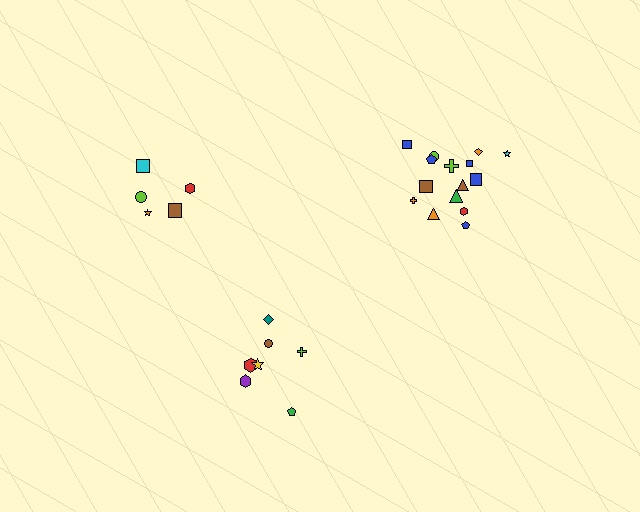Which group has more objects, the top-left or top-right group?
The top-right group.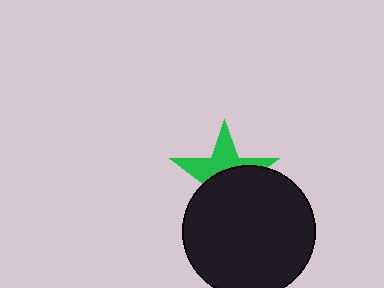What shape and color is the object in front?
The object in front is a black circle.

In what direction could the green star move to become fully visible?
The green star could move up. That would shift it out from behind the black circle entirely.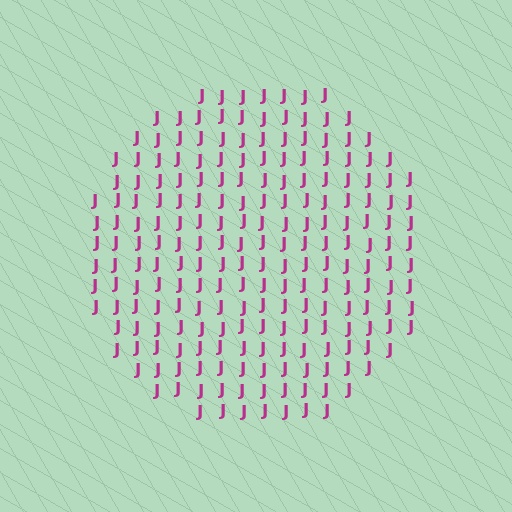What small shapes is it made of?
It is made of small letter J's.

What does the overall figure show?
The overall figure shows a circle.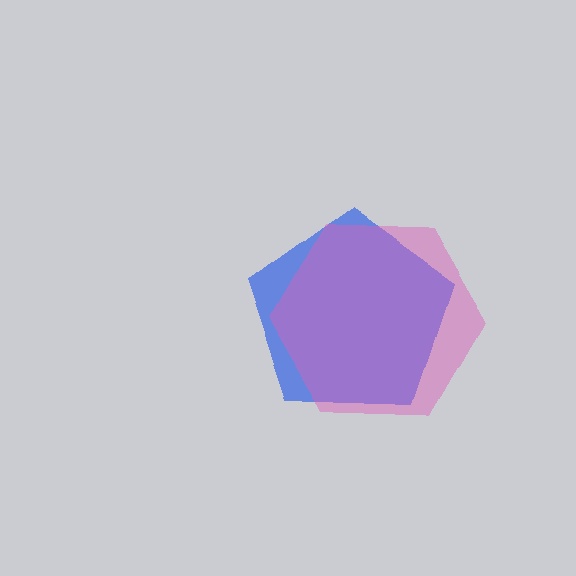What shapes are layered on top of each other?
The layered shapes are: a blue pentagon, a pink hexagon.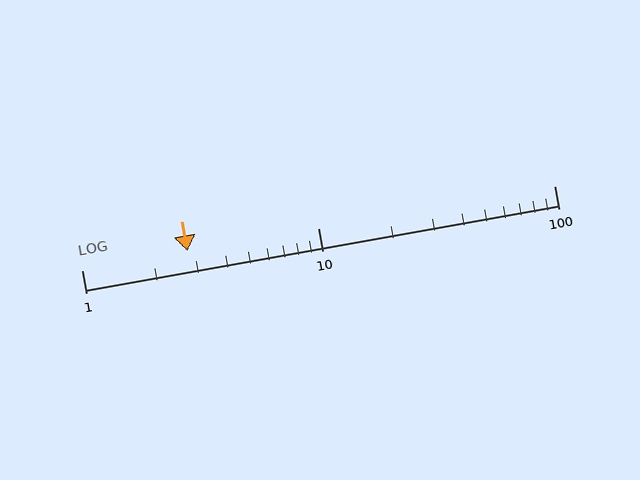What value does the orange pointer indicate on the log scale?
The pointer indicates approximately 2.8.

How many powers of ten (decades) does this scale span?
The scale spans 2 decades, from 1 to 100.